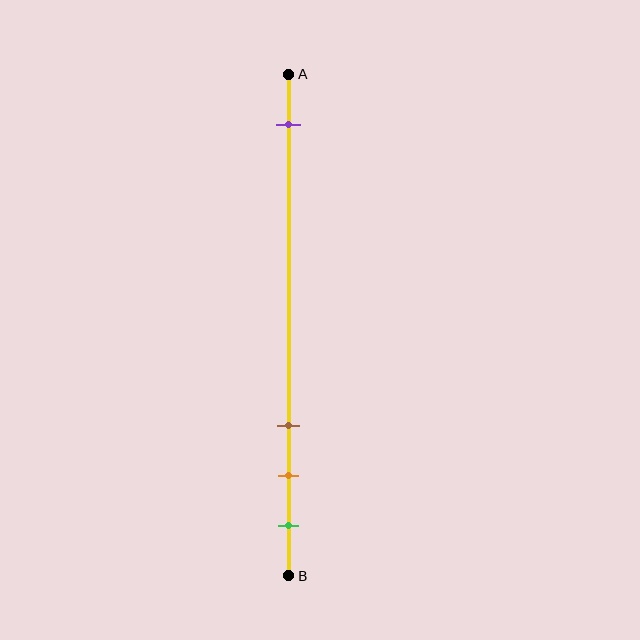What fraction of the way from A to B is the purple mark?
The purple mark is approximately 10% (0.1) of the way from A to B.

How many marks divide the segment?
There are 4 marks dividing the segment.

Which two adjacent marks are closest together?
The orange and green marks are the closest adjacent pair.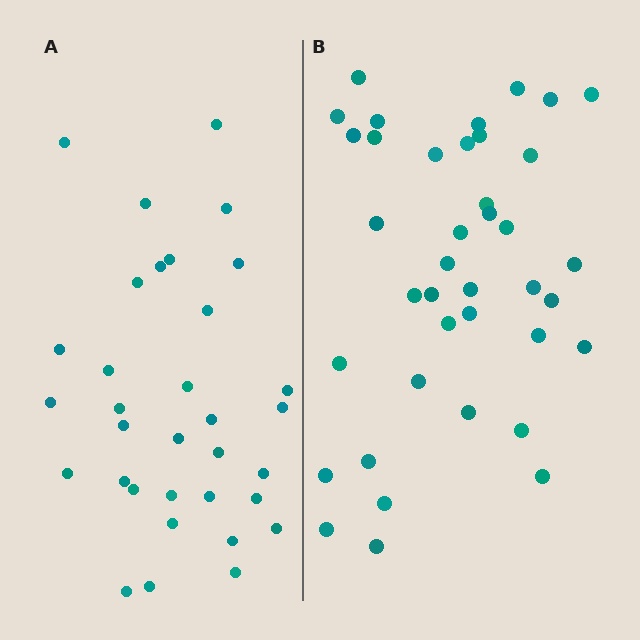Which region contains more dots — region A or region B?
Region B (the right region) has more dots.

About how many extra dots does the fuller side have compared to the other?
Region B has about 6 more dots than region A.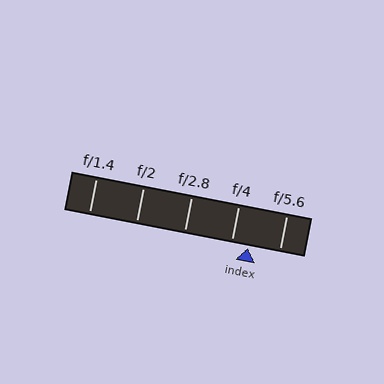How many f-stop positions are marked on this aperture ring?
There are 5 f-stop positions marked.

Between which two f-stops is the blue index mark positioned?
The index mark is between f/4 and f/5.6.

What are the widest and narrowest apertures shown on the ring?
The widest aperture shown is f/1.4 and the narrowest is f/5.6.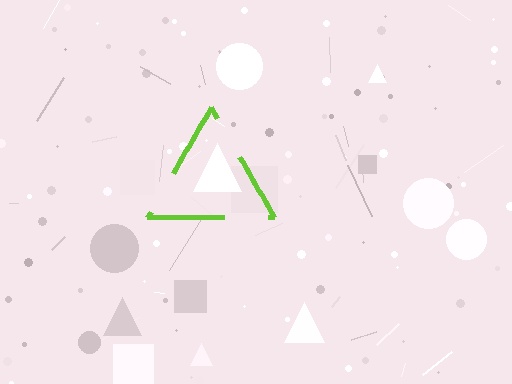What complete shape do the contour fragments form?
The contour fragments form a triangle.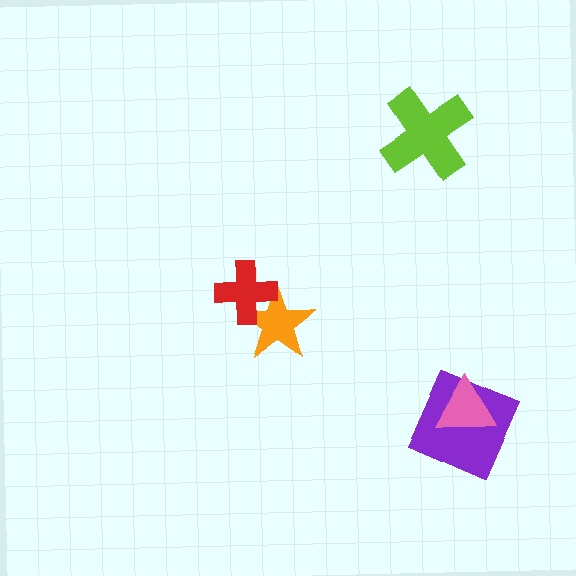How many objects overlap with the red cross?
1 object overlaps with the red cross.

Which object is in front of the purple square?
The pink triangle is in front of the purple square.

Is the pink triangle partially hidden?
No, no other shape covers it.